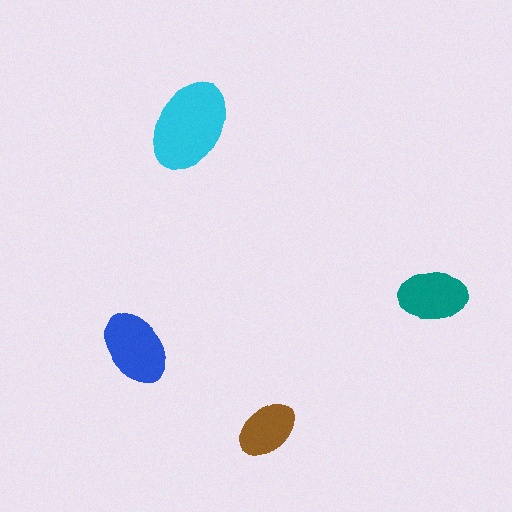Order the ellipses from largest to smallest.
the cyan one, the blue one, the teal one, the brown one.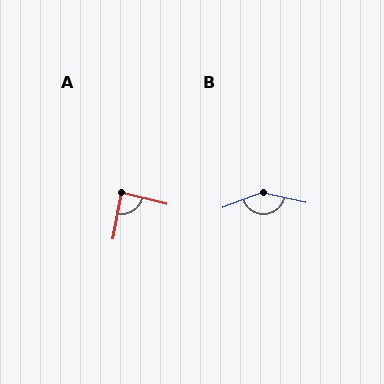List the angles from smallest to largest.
A (86°), B (147°).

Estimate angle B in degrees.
Approximately 147 degrees.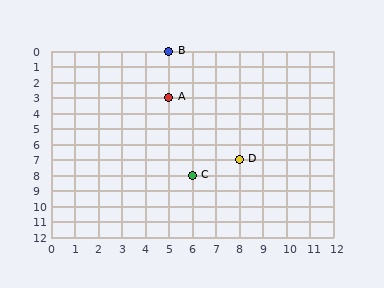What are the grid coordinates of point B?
Point B is at grid coordinates (5, 0).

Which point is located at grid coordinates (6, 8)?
Point C is at (6, 8).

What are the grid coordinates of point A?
Point A is at grid coordinates (5, 3).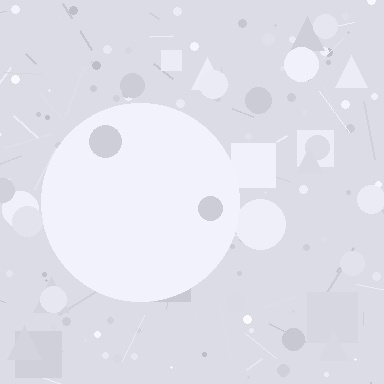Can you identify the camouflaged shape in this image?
The camouflaged shape is a circle.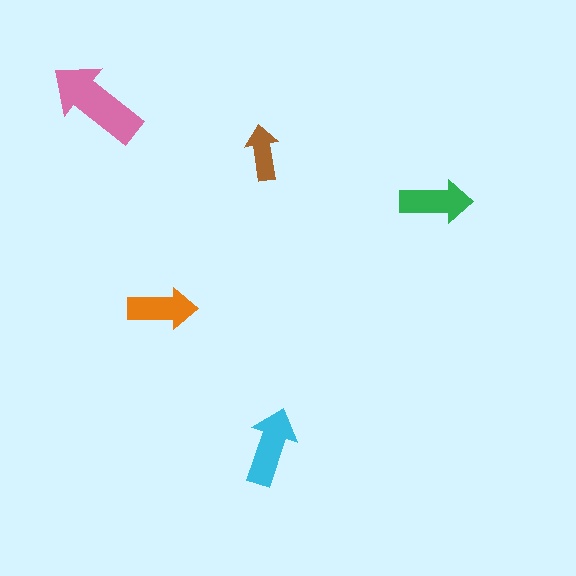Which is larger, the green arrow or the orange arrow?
The green one.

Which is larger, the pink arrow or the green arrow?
The pink one.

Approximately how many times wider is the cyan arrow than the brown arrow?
About 1.5 times wider.